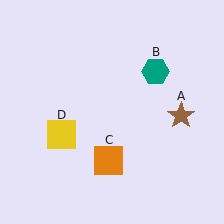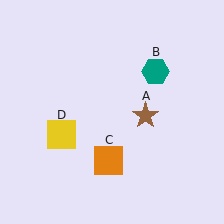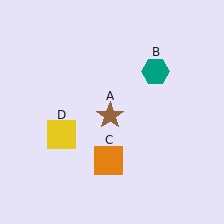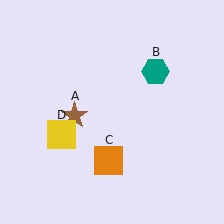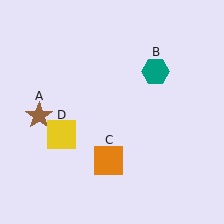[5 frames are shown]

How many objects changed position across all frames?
1 object changed position: brown star (object A).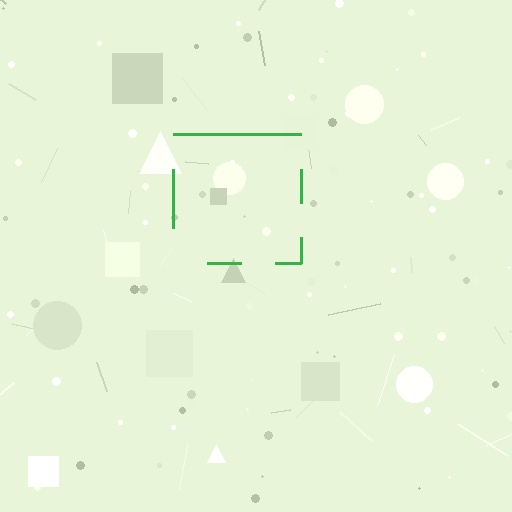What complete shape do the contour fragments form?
The contour fragments form a square.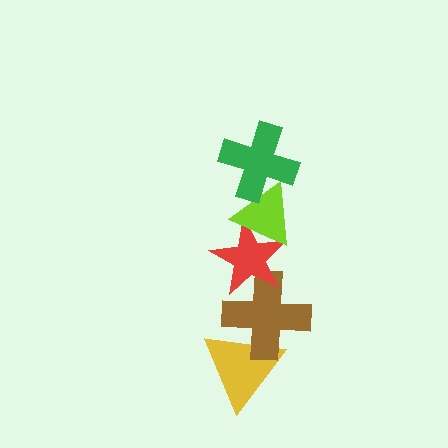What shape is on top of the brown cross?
The red star is on top of the brown cross.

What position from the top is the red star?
The red star is 3rd from the top.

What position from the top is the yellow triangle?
The yellow triangle is 5th from the top.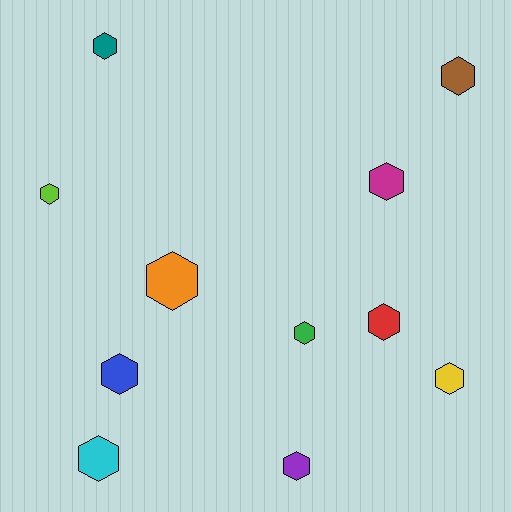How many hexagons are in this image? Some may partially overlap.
There are 11 hexagons.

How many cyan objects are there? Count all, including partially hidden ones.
There is 1 cyan object.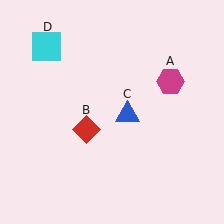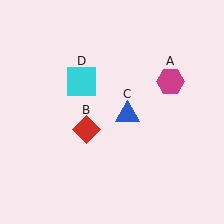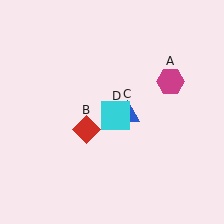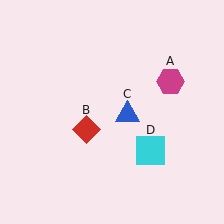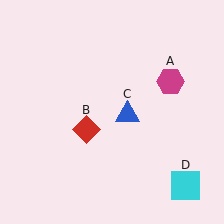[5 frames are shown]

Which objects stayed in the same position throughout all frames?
Magenta hexagon (object A) and red diamond (object B) and blue triangle (object C) remained stationary.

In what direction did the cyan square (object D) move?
The cyan square (object D) moved down and to the right.